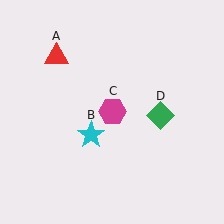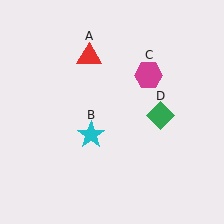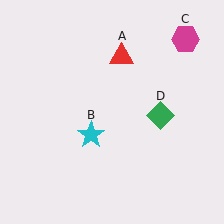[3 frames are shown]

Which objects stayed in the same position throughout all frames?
Cyan star (object B) and green diamond (object D) remained stationary.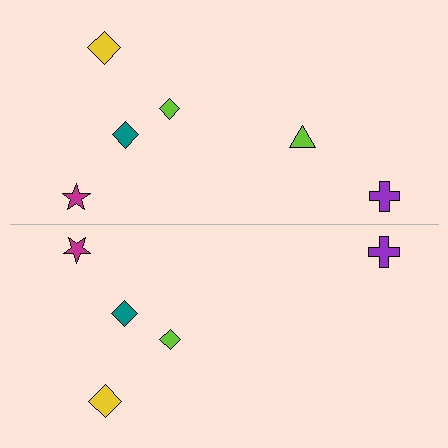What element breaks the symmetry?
A lime triangle is missing from the bottom side.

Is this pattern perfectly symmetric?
No, the pattern is not perfectly symmetric. A lime triangle is missing from the bottom side.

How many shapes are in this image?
There are 11 shapes in this image.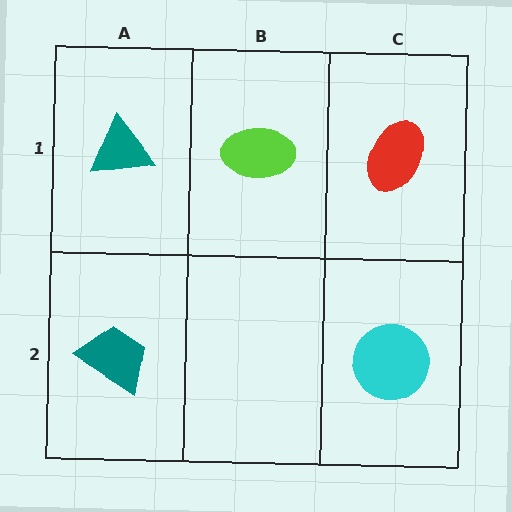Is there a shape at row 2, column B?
No, that cell is empty.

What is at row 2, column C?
A cyan circle.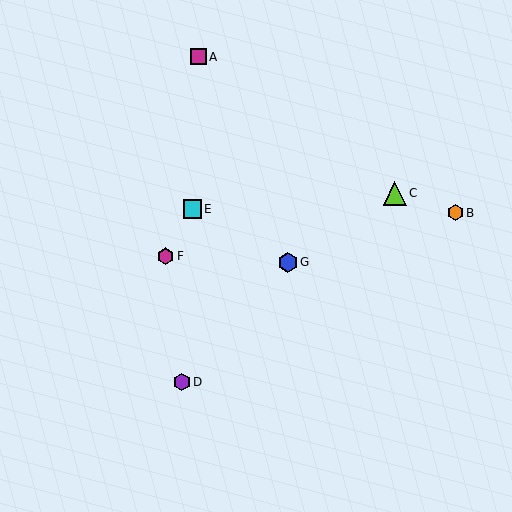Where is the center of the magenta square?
The center of the magenta square is at (198, 57).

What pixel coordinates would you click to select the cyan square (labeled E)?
Click at (192, 209) to select the cyan square E.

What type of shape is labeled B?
Shape B is an orange hexagon.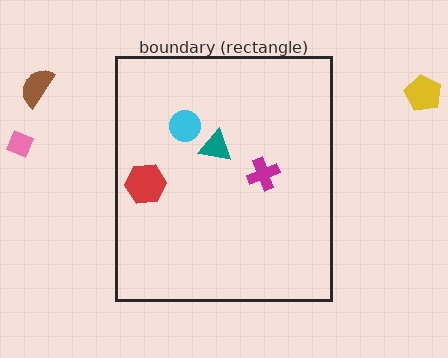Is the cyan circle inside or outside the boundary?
Inside.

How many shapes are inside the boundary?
4 inside, 3 outside.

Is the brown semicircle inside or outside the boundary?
Outside.